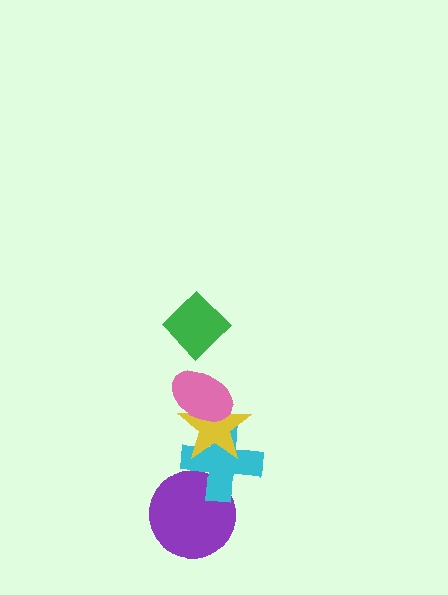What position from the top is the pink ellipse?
The pink ellipse is 2nd from the top.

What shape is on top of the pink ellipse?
The green diamond is on top of the pink ellipse.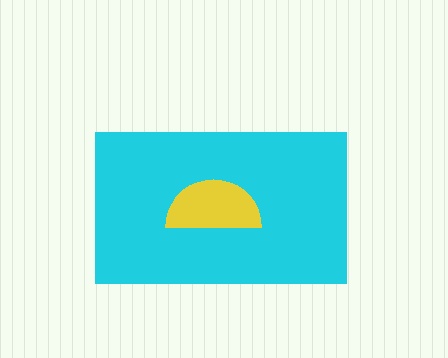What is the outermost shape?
The cyan rectangle.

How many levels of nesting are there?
2.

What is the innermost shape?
The yellow semicircle.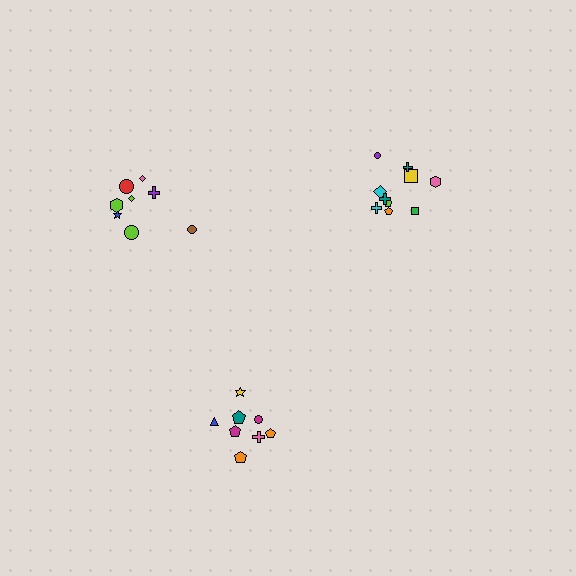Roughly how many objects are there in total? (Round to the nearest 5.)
Roughly 30 objects in total.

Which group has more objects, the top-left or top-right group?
The top-right group.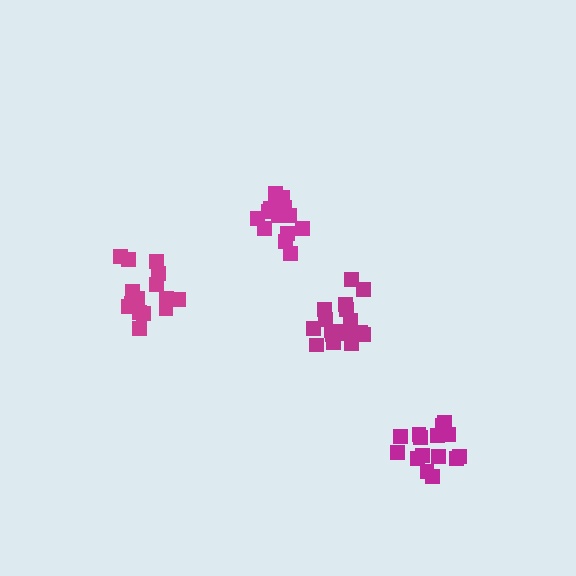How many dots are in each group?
Group 1: 15 dots, Group 2: 15 dots, Group 3: 15 dots, Group 4: 17 dots (62 total).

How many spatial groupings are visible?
There are 4 spatial groupings.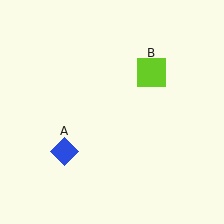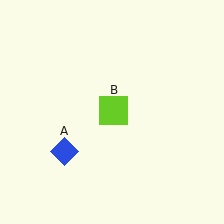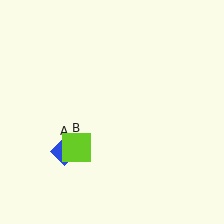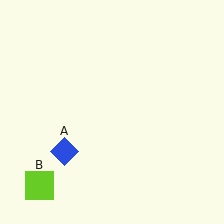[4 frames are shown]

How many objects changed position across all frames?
1 object changed position: lime square (object B).